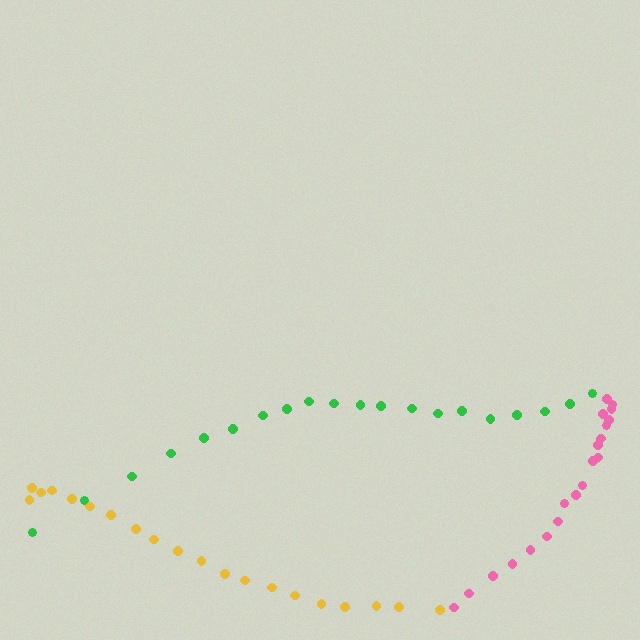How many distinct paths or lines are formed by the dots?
There are 3 distinct paths.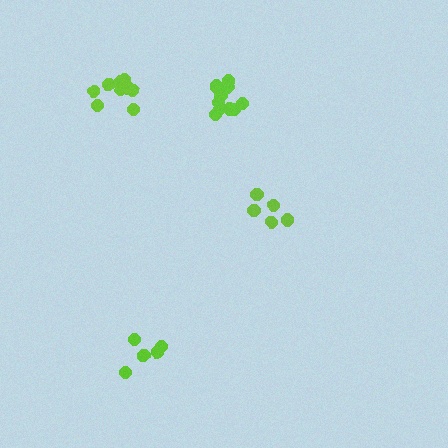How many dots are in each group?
Group 1: 5 dots, Group 2: 5 dots, Group 3: 9 dots, Group 4: 10 dots (29 total).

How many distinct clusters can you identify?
There are 4 distinct clusters.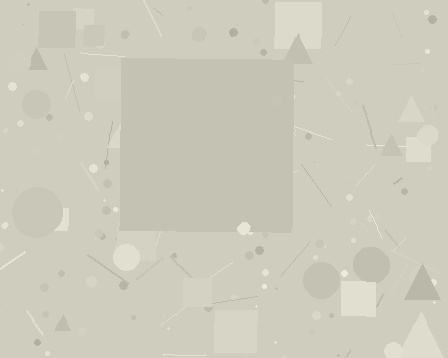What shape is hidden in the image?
A square is hidden in the image.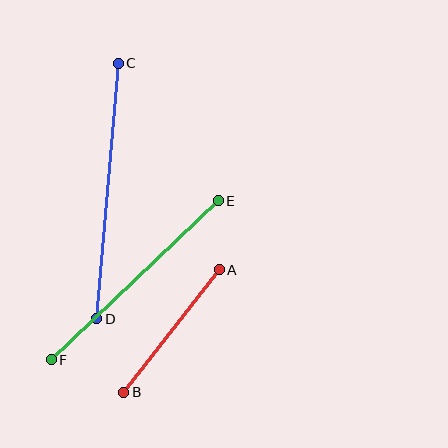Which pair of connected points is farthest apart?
Points C and D are farthest apart.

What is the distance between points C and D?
The distance is approximately 256 pixels.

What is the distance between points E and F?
The distance is approximately 231 pixels.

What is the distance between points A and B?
The distance is approximately 155 pixels.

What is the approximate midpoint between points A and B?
The midpoint is at approximately (172, 331) pixels.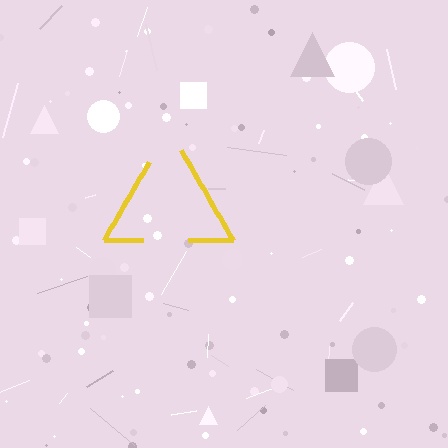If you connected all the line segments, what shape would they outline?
They would outline a triangle.